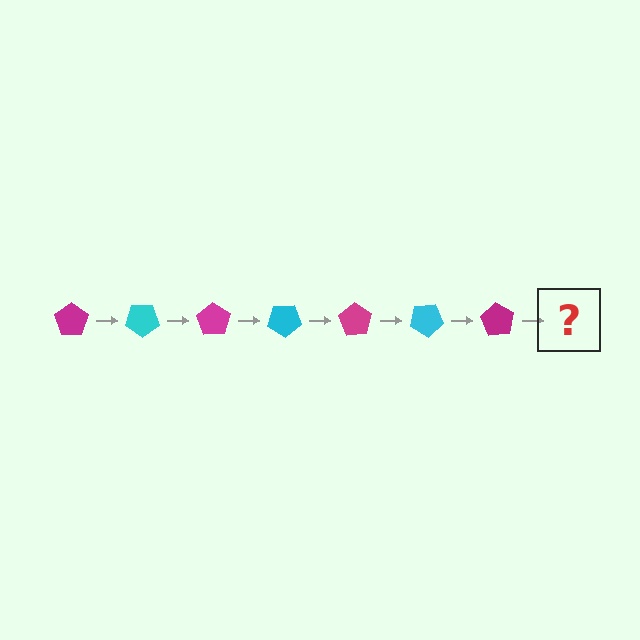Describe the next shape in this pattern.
It should be a cyan pentagon, rotated 245 degrees from the start.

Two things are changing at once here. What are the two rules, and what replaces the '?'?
The two rules are that it rotates 35 degrees each step and the color cycles through magenta and cyan. The '?' should be a cyan pentagon, rotated 245 degrees from the start.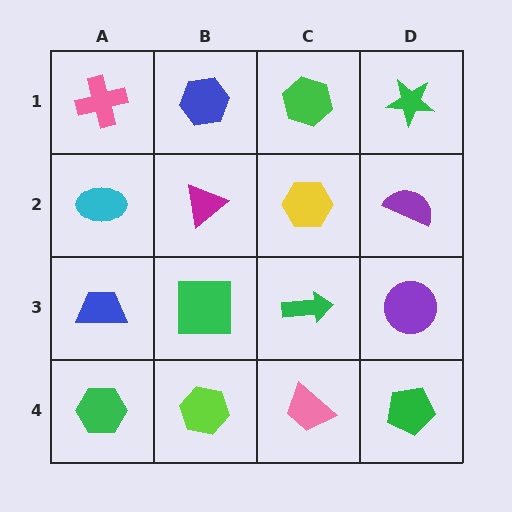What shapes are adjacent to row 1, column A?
A cyan ellipse (row 2, column A), a blue hexagon (row 1, column B).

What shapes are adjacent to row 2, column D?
A green star (row 1, column D), a purple circle (row 3, column D), a yellow hexagon (row 2, column C).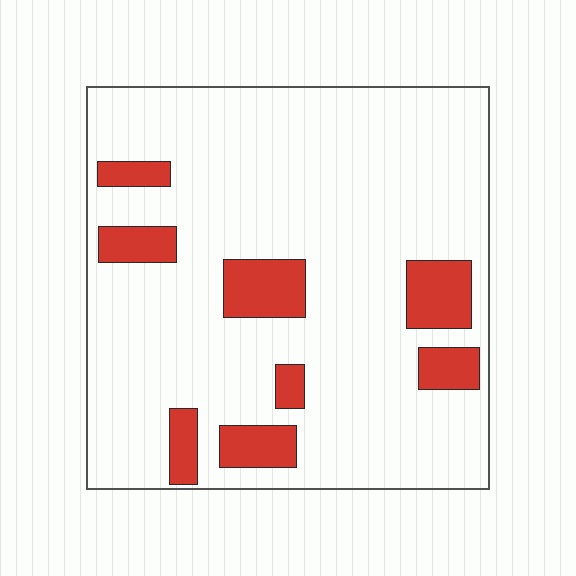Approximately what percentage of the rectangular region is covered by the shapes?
Approximately 15%.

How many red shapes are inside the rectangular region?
8.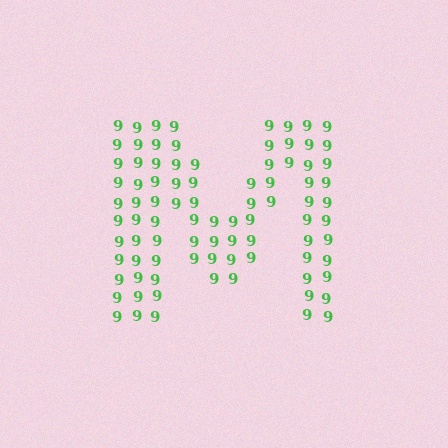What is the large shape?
The large shape is the letter M.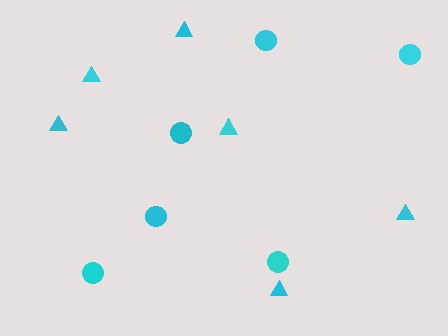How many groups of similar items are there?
There are 2 groups: one group of triangles (6) and one group of circles (6).